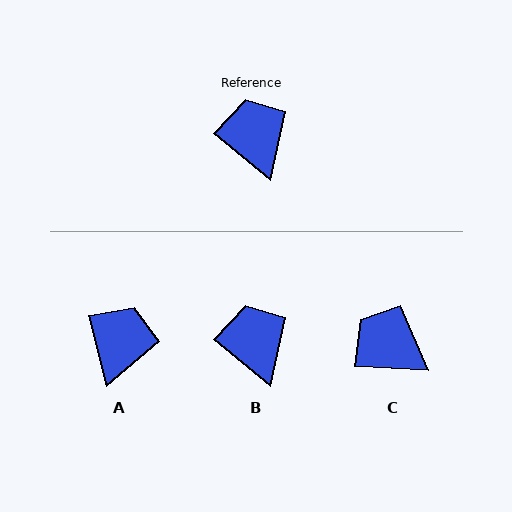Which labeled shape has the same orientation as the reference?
B.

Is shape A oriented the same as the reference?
No, it is off by about 37 degrees.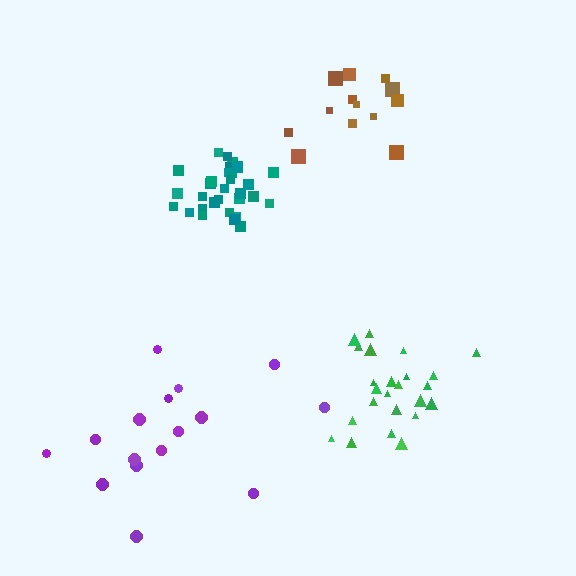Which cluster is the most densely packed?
Teal.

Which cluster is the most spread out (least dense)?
Purple.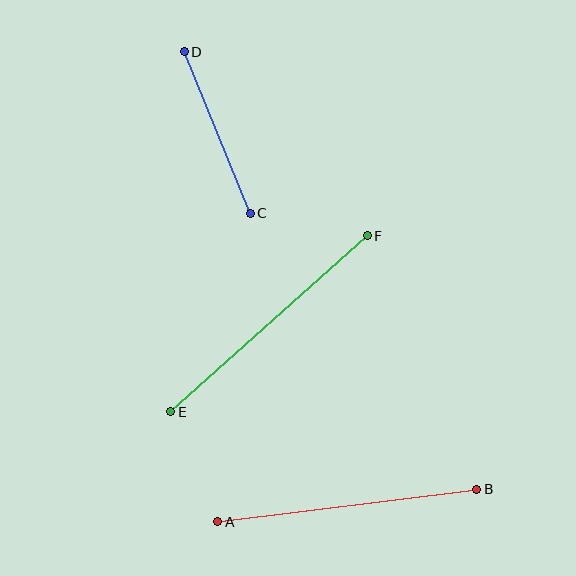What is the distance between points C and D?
The distance is approximately 174 pixels.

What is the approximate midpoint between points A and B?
The midpoint is at approximately (347, 505) pixels.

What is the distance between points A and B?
The distance is approximately 261 pixels.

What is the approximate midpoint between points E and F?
The midpoint is at approximately (269, 324) pixels.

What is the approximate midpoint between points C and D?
The midpoint is at approximately (217, 133) pixels.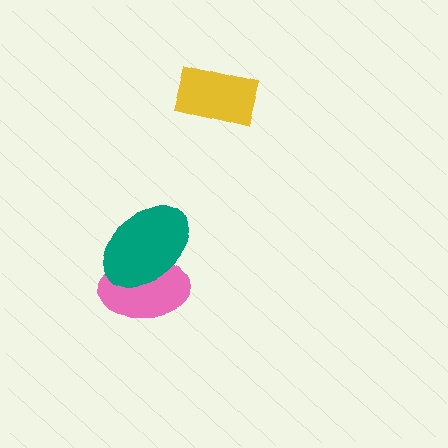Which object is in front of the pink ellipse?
The teal ellipse is in front of the pink ellipse.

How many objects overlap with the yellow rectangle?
0 objects overlap with the yellow rectangle.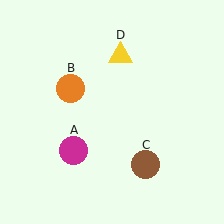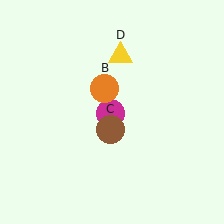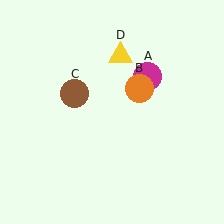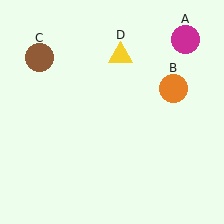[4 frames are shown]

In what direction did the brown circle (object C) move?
The brown circle (object C) moved up and to the left.